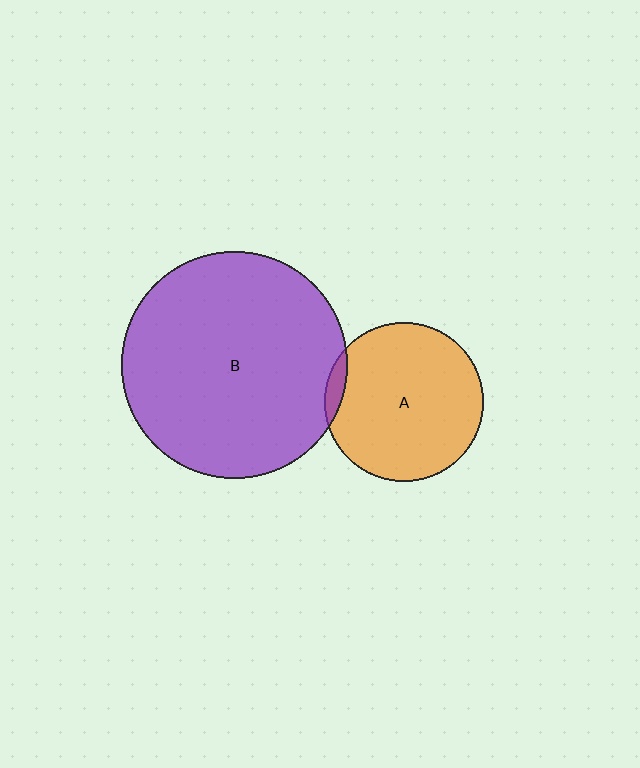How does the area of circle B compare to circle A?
Approximately 2.0 times.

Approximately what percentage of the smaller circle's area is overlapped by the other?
Approximately 5%.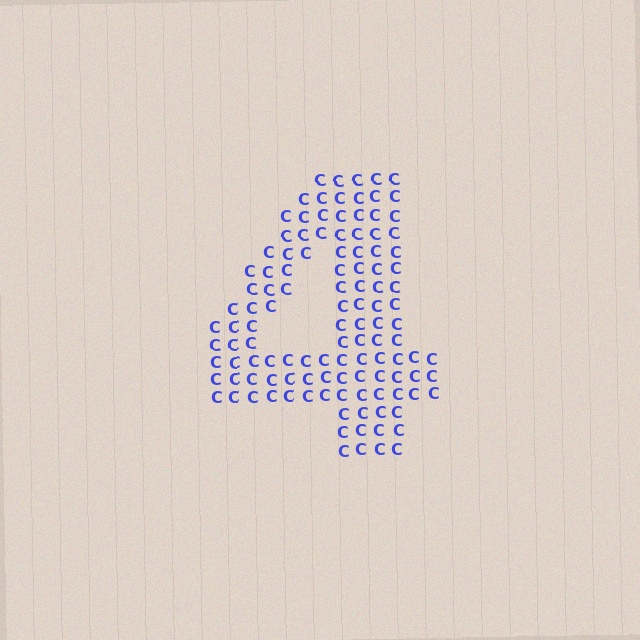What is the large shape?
The large shape is the digit 4.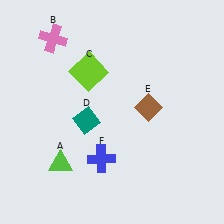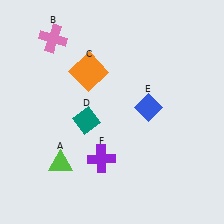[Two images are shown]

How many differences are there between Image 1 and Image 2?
There are 3 differences between the two images.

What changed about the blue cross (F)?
In Image 1, F is blue. In Image 2, it changed to purple.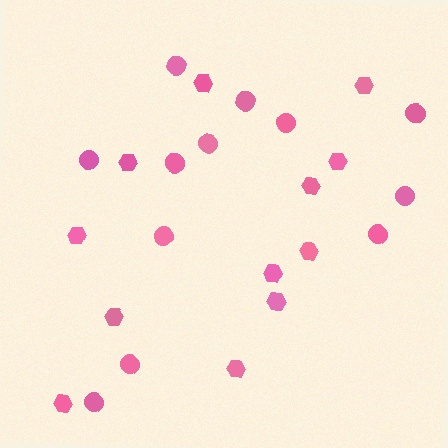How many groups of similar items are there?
There are 2 groups: one group of hexagons (12) and one group of circles (12).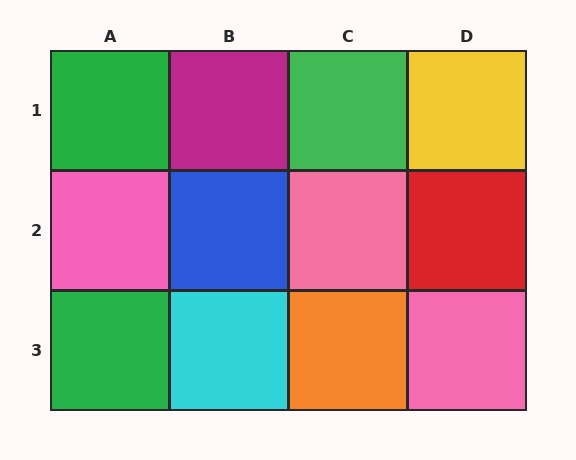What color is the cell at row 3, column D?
Pink.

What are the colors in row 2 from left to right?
Pink, blue, pink, red.